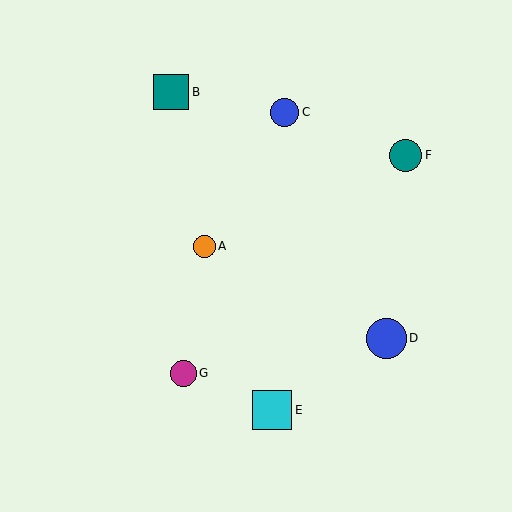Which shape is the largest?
The blue circle (labeled D) is the largest.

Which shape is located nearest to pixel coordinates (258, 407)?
The cyan square (labeled E) at (272, 410) is nearest to that location.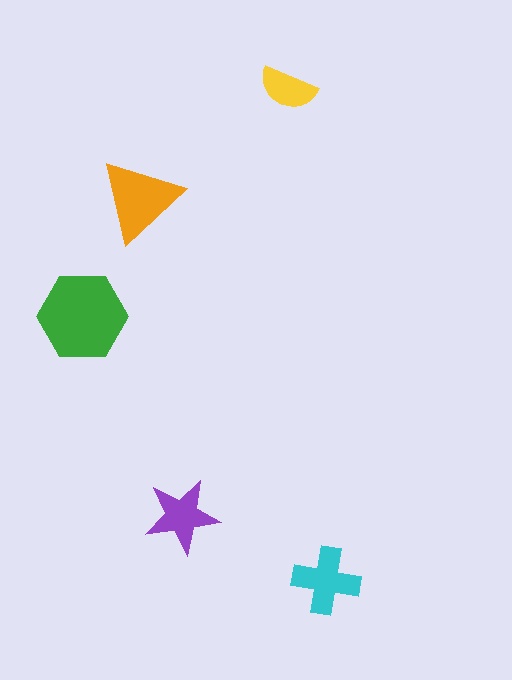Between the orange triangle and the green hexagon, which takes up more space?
The green hexagon.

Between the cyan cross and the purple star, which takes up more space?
The cyan cross.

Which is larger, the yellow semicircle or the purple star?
The purple star.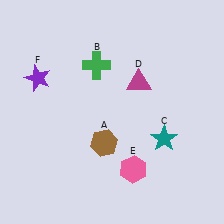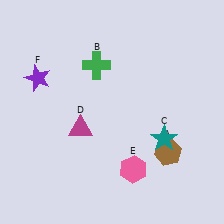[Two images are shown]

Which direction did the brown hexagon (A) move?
The brown hexagon (A) moved right.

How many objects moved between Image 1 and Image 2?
2 objects moved between the two images.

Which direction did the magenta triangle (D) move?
The magenta triangle (D) moved left.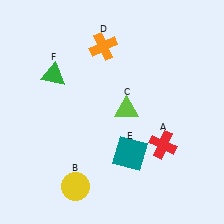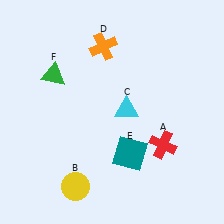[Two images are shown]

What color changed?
The triangle (C) changed from lime in Image 1 to cyan in Image 2.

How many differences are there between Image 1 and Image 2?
There is 1 difference between the two images.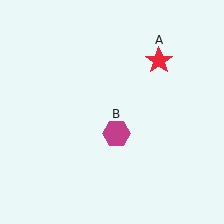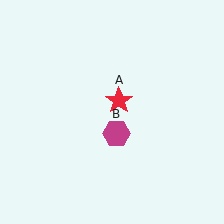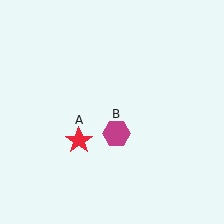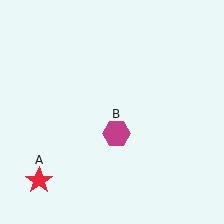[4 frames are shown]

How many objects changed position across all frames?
1 object changed position: red star (object A).